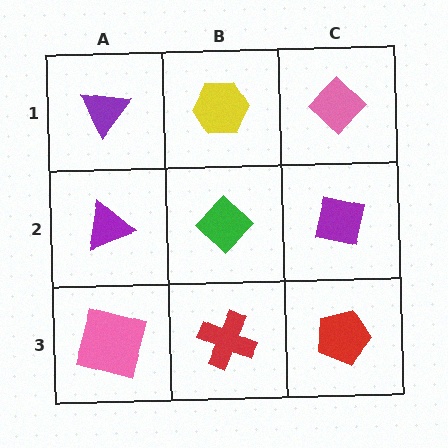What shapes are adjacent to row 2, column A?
A purple triangle (row 1, column A), a pink square (row 3, column A), a green diamond (row 2, column B).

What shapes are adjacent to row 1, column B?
A green diamond (row 2, column B), a purple triangle (row 1, column A), a pink diamond (row 1, column C).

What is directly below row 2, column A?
A pink square.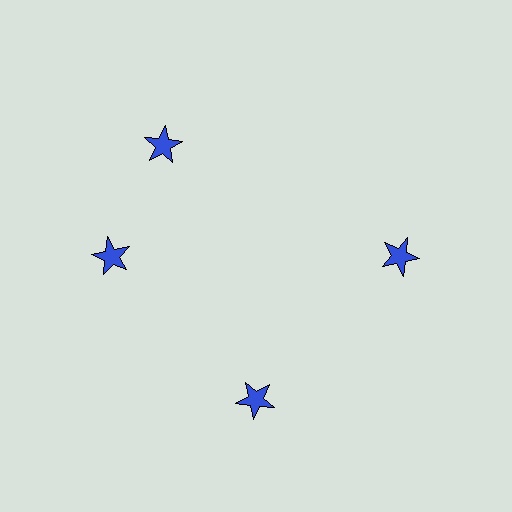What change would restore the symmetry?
The symmetry would be restored by rotating it back into even spacing with its neighbors so that all 4 stars sit at equal angles and equal distance from the center.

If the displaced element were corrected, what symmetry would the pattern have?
It would have 4-fold rotational symmetry — the pattern would map onto itself every 90 degrees.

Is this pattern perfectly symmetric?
No. The 4 blue stars are arranged in a ring, but one element near the 12 o'clock position is rotated out of alignment along the ring, breaking the 4-fold rotational symmetry.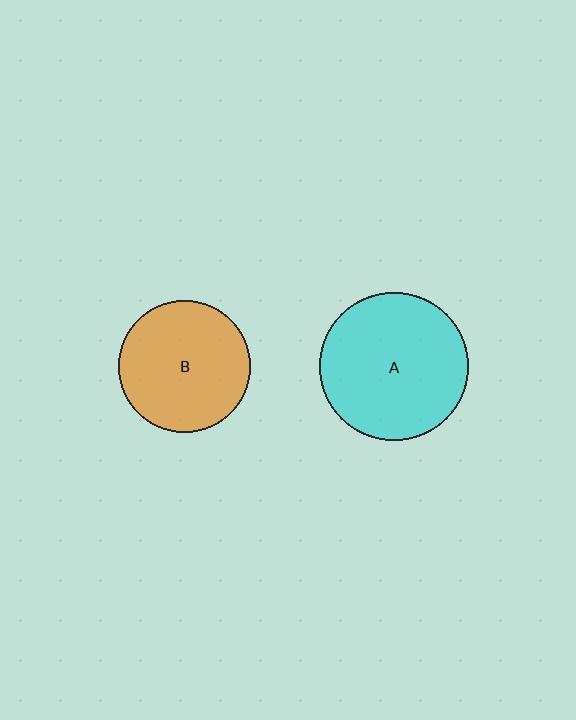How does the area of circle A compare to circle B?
Approximately 1.3 times.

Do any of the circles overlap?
No, none of the circles overlap.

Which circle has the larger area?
Circle A (cyan).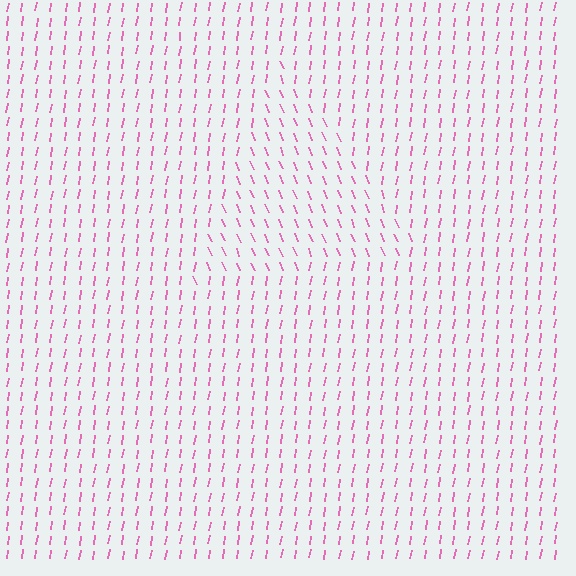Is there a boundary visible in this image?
Yes, there is a texture boundary formed by a change in line orientation.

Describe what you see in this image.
The image is filled with small pink line segments. A triangle region in the image has lines oriented differently from the surrounding lines, creating a visible texture boundary.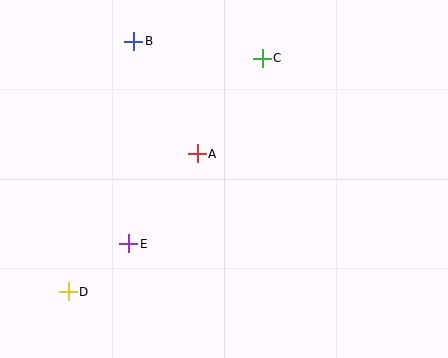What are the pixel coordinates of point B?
Point B is at (134, 41).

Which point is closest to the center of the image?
Point A at (197, 154) is closest to the center.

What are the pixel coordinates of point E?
Point E is at (129, 244).